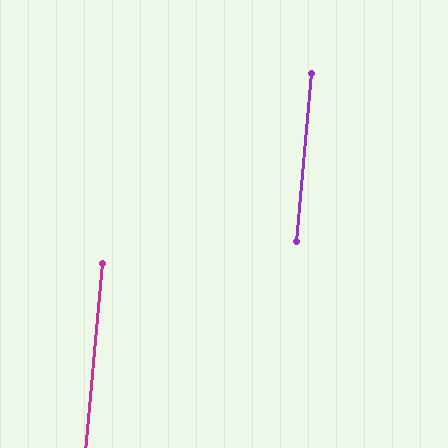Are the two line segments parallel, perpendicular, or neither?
Parallel — their directions differ by only 0.2°.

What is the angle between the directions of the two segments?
Approximately 0 degrees.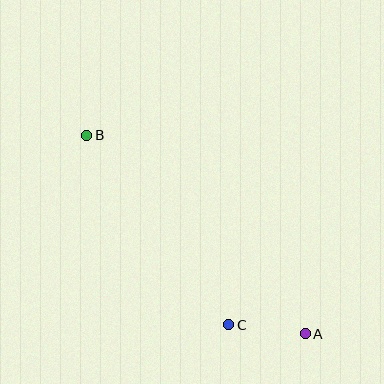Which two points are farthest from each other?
Points A and B are farthest from each other.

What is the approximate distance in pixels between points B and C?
The distance between B and C is approximately 237 pixels.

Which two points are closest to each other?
Points A and C are closest to each other.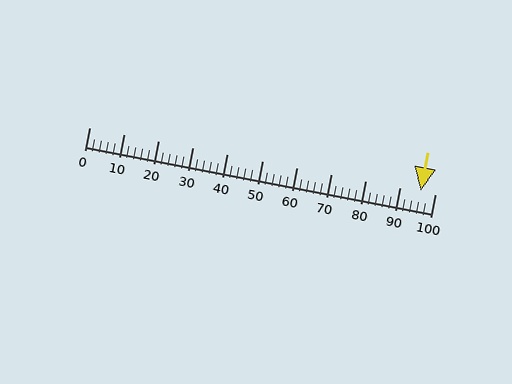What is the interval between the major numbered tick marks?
The major tick marks are spaced 10 units apart.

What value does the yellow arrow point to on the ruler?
The yellow arrow points to approximately 96.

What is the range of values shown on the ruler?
The ruler shows values from 0 to 100.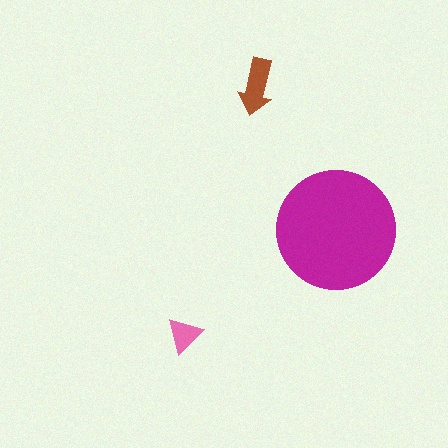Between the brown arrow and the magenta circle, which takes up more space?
The magenta circle.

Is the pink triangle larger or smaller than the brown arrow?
Smaller.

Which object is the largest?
The magenta circle.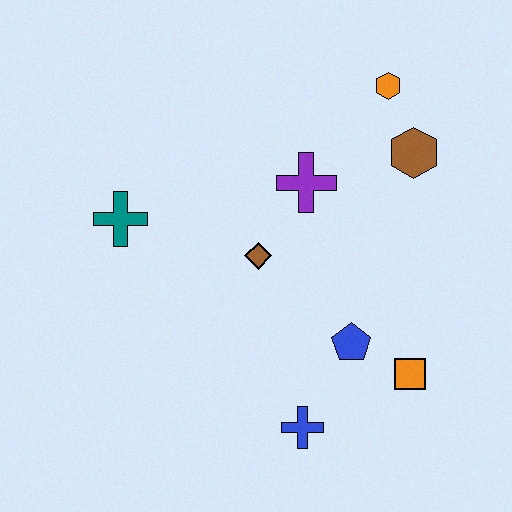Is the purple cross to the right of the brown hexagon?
No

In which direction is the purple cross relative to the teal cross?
The purple cross is to the right of the teal cross.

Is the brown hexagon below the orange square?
No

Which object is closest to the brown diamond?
The purple cross is closest to the brown diamond.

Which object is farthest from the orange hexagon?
The blue cross is farthest from the orange hexagon.